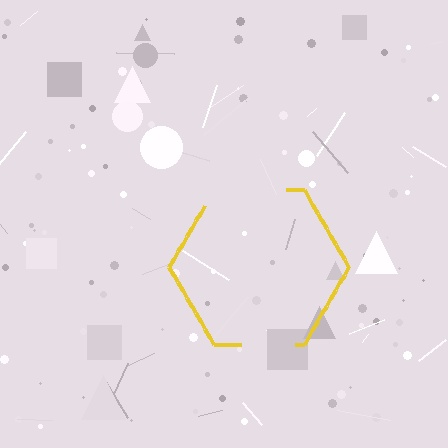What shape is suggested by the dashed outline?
The dashed outline suggests a hexagon.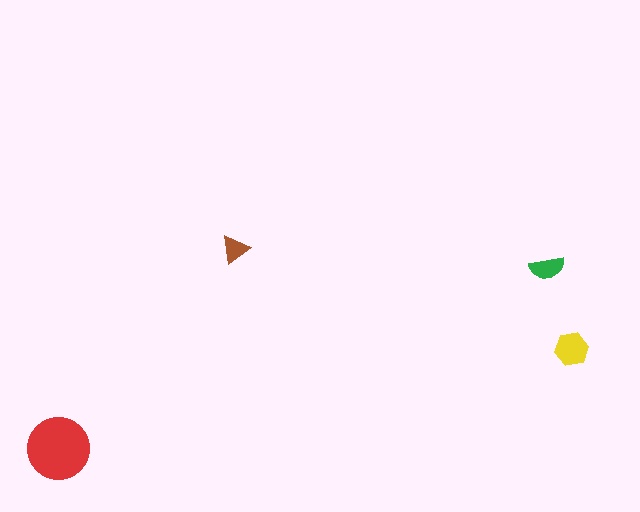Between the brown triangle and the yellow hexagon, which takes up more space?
The yellow hexagon.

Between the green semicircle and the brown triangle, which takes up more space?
The green semicircle.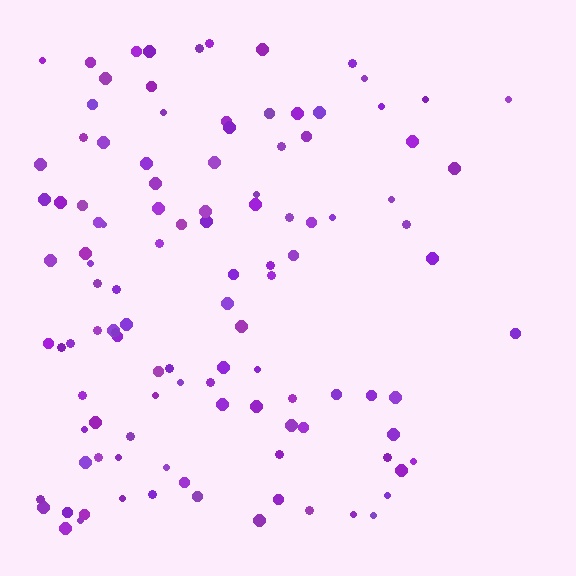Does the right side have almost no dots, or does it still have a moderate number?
Still a moderate number, just noticeably fewer than the left.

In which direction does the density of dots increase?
From right to left, with the left side densest.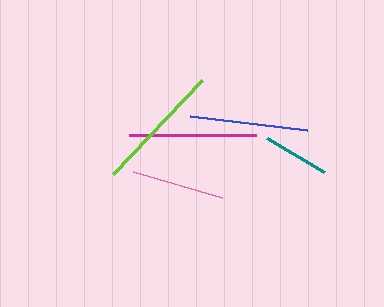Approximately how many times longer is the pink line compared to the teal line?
The pink line is approximately 1.4 times the length of the teal line.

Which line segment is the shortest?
The teal line is the shortest at approximately 66 pixels.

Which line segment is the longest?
The lime line is the longest at approximately 130 pixels.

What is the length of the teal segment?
The teal segment is approximately 66 pixels long.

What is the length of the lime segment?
The lime segment is approximately 130 pixels long.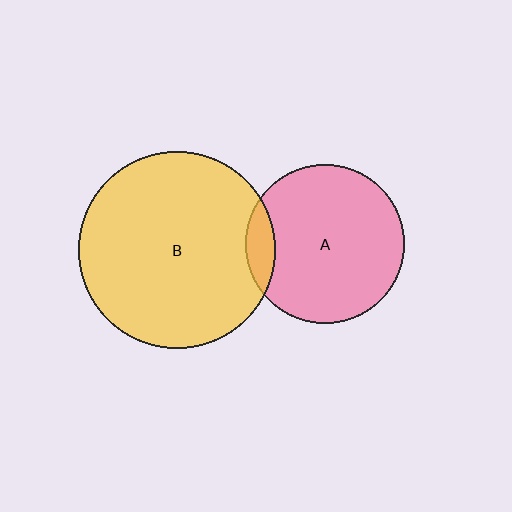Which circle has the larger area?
Circle B (yellow).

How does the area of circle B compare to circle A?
Approximately 1.5 times.